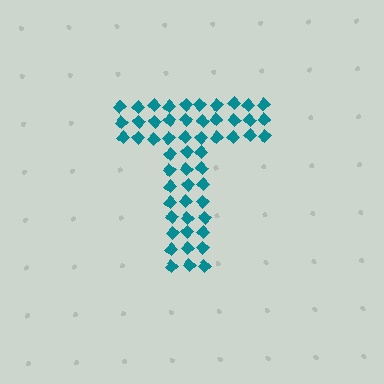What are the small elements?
The small elements are diamonds.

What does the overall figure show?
The overall figure shows the letter T.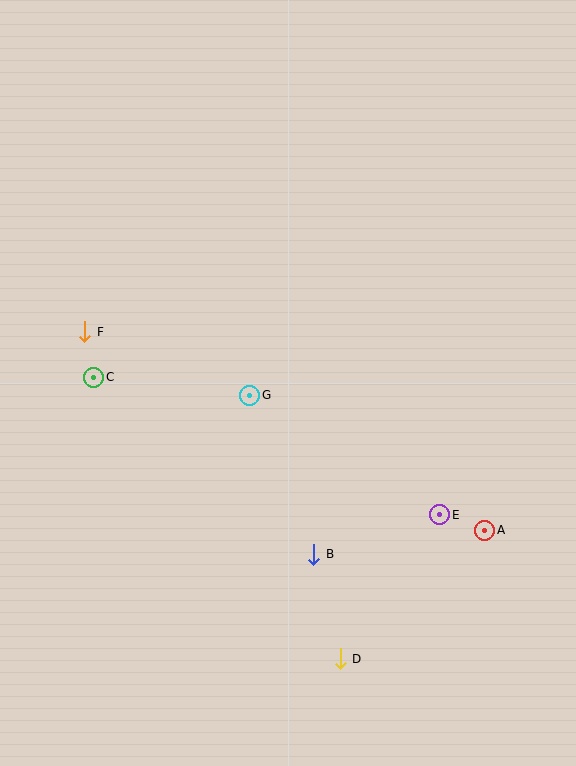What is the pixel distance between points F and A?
The distance between F and A is 446 pixels.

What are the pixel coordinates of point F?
Point F is at (85, 332).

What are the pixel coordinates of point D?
Point D is at (340, 659).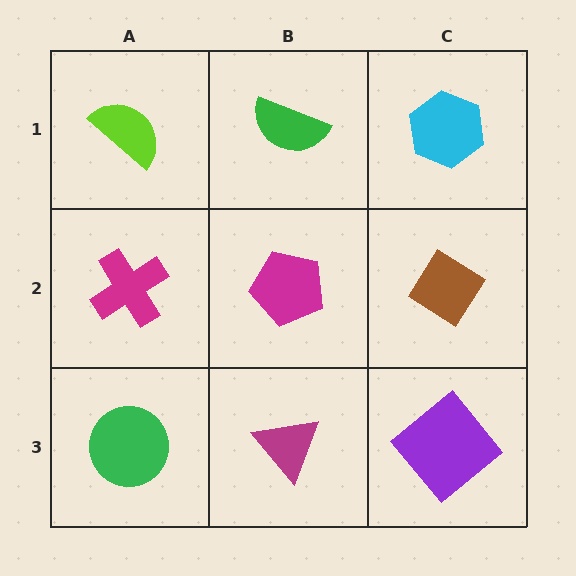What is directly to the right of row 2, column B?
A brown diamond.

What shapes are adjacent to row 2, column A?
A lime semicircle (row 1, column A), a green circle (row 3, column A), a magenta pentagon (row 2, column B).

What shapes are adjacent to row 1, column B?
A magenta pentagon (row 2, column B), a lime semicircle (row 1, column A), a cyan hexagon (row 1, column C).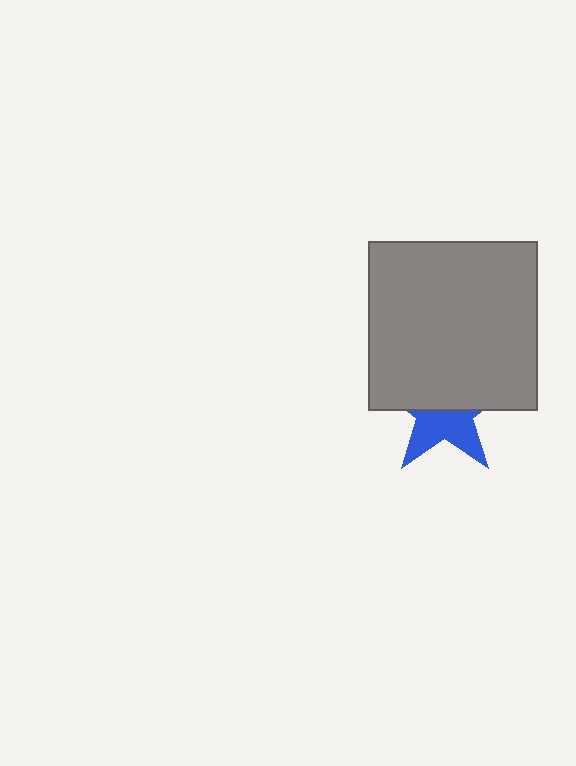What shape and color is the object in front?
The object in front is a gray square.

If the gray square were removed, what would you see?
You would see the complete blue star.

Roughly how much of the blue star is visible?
A small part of it is visible (roughly 43%).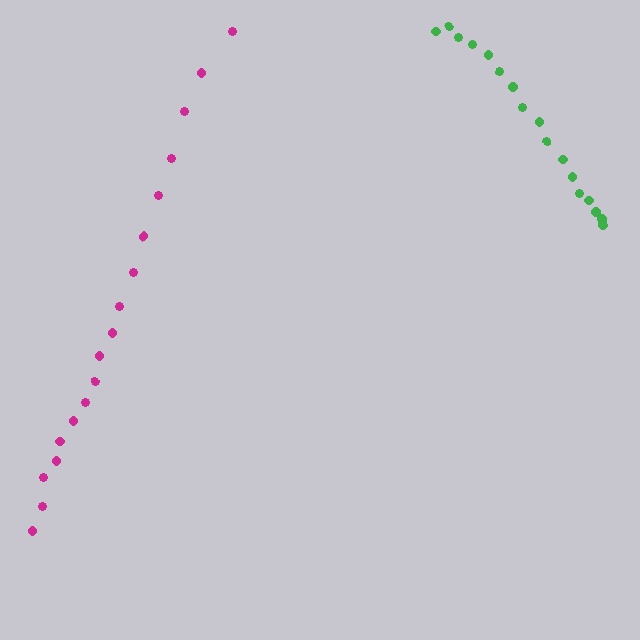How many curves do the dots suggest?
There are 2 distinct paths.